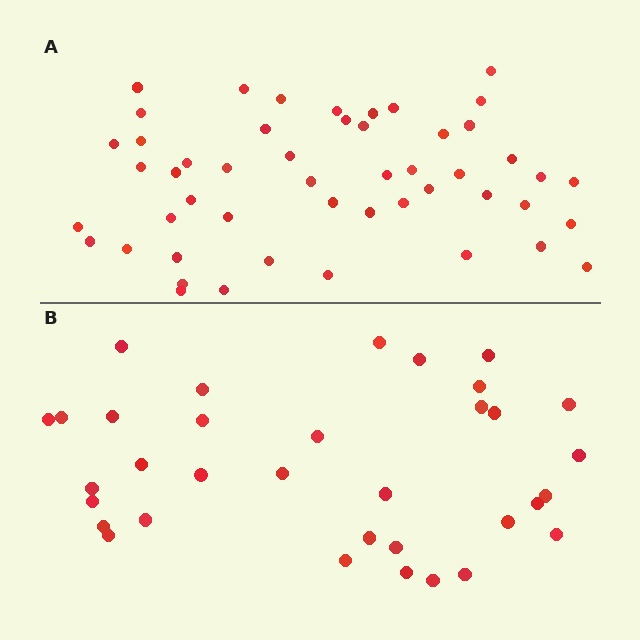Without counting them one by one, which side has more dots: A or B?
Region A (the top region) has more dots.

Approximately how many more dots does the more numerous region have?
Region A has approximately 15 more dots than region B.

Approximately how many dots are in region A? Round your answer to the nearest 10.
About 50 dots.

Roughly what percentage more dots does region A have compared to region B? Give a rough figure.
About 45% more.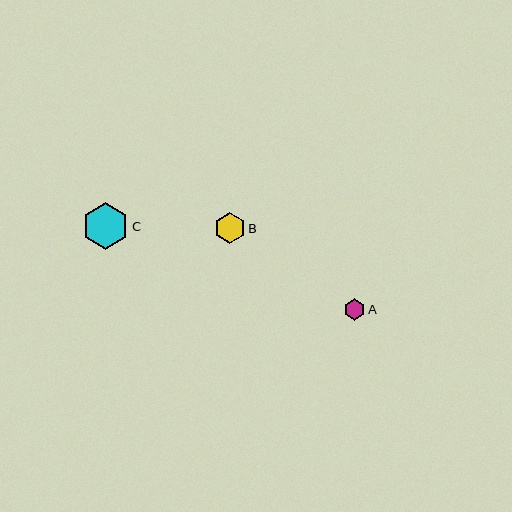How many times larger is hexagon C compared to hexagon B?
Hexagon C is approximately 1.5 times the size of hexagon B.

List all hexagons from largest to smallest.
From largest to smallest: C, B, A.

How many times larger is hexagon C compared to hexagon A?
Hexagon C is approximately 2.2 times the size of hexagon A.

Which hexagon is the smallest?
Hexagon A is the smallest with a size of approximately 21 pixels.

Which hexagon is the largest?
Hexagon C is the largest with a size of approximately 47 pixels.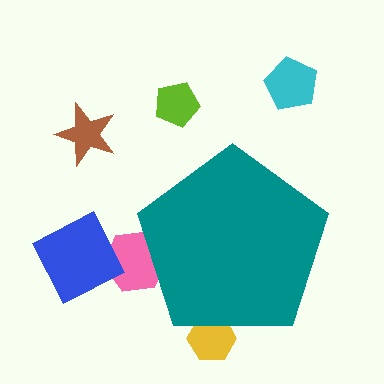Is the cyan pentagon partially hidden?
No, the cyan pentagon is fully visible.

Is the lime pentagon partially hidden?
No, the lime pentagon is fully visible.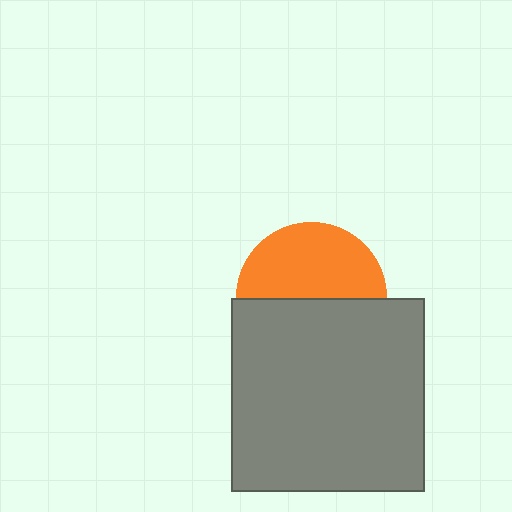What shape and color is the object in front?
The object in front is a gray square.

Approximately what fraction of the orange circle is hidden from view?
Roughly 50% of the orange circle is hidden behind the gray square.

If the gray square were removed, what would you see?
You would see the complete orange circle.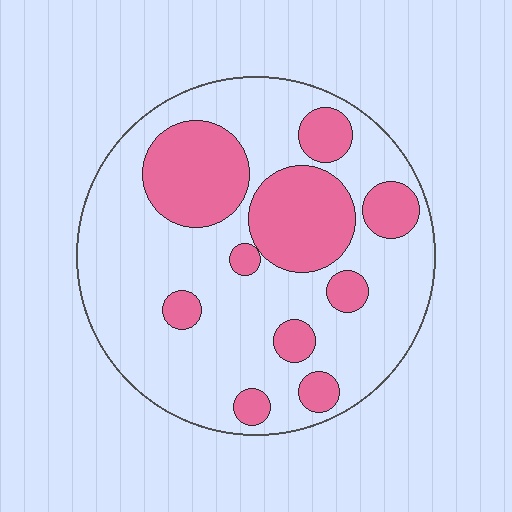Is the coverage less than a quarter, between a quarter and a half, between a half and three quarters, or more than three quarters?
Between a quarter and a half.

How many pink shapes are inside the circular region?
10.